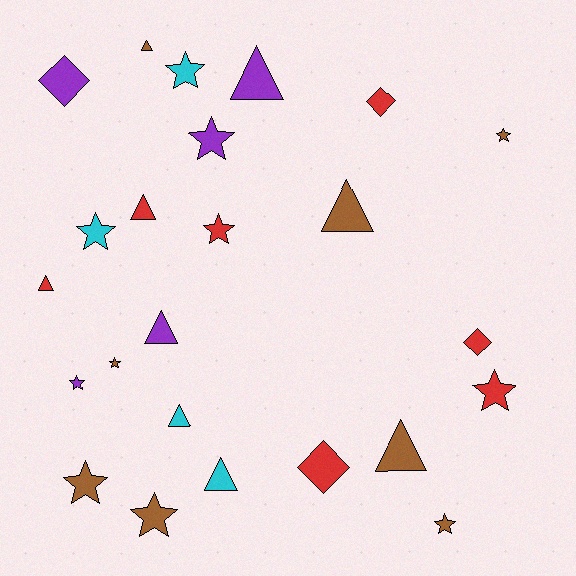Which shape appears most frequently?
Star, with 11 objects.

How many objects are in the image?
There are 24 objects.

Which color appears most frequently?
Brown, with 8 objects.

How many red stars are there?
There are 2 red stars.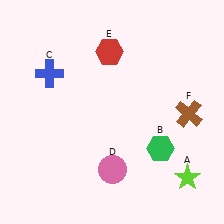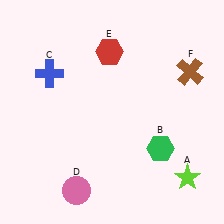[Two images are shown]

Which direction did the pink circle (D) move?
The pink circle (D) moved left.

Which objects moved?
The objects that moved are: the pink circle (D), the brown cross (F).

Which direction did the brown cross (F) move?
The brown cross (F) moved up.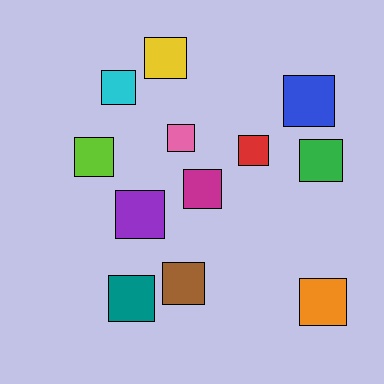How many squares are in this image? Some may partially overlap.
There are 12 squares.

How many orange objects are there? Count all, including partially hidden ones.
There is 1 orange object.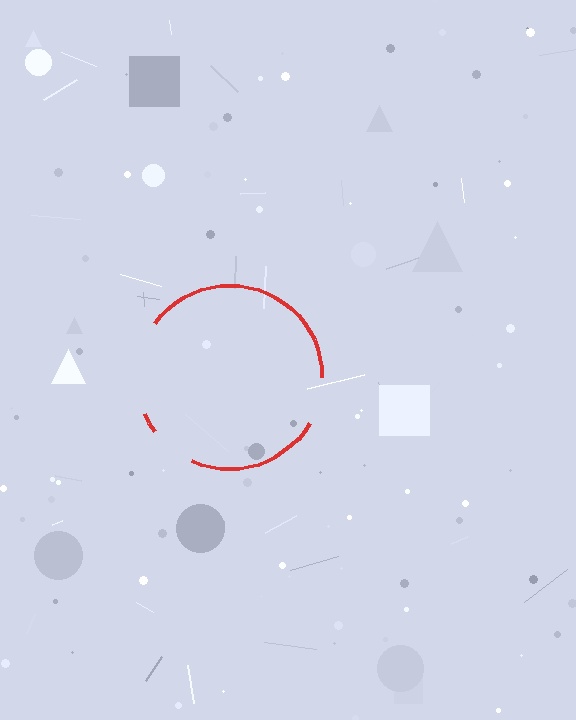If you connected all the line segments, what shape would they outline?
They would outline a circle.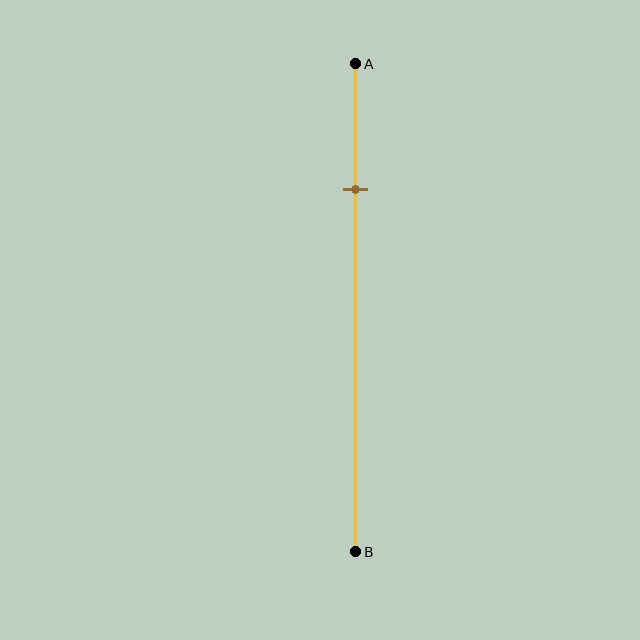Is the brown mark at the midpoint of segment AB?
No, the mark is at about 25% from A, not at the 50% midpoint.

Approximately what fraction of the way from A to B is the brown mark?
The brown mark is approximately 25% of the way from A to B.